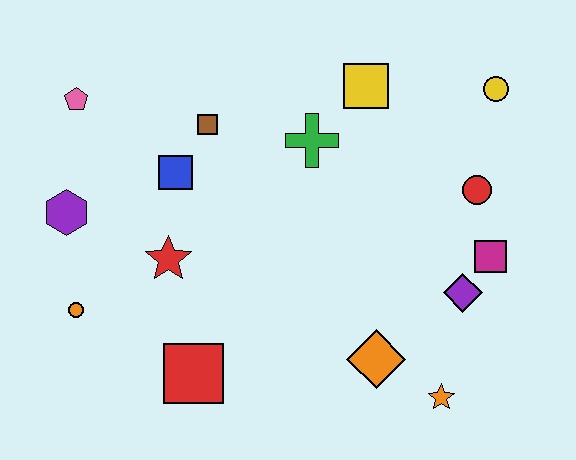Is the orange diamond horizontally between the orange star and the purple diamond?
No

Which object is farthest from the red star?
The yellow circle is farthest from the red star.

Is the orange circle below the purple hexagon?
Yes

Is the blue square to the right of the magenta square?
No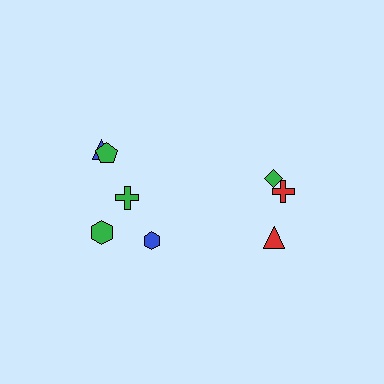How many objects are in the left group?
There are 5 objects.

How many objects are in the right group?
There are 3 objects.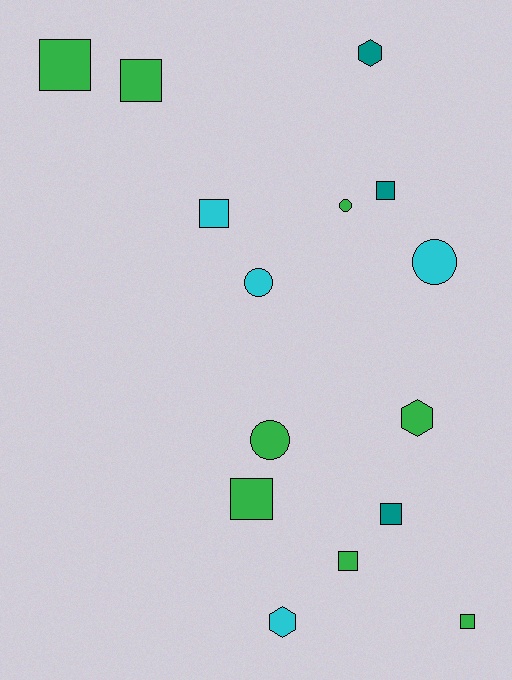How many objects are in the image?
There are 15 objects.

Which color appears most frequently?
Green, with 8 objects.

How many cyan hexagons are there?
There is 1 cyan hexagon.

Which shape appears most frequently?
Square, with 8 objects.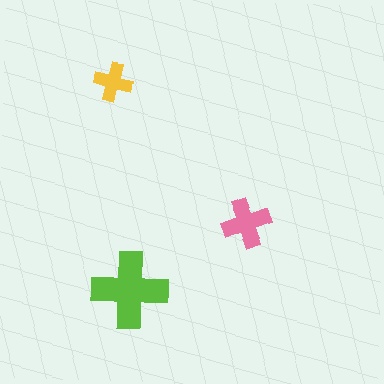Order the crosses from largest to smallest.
the lime one, the pink one, the yellow one.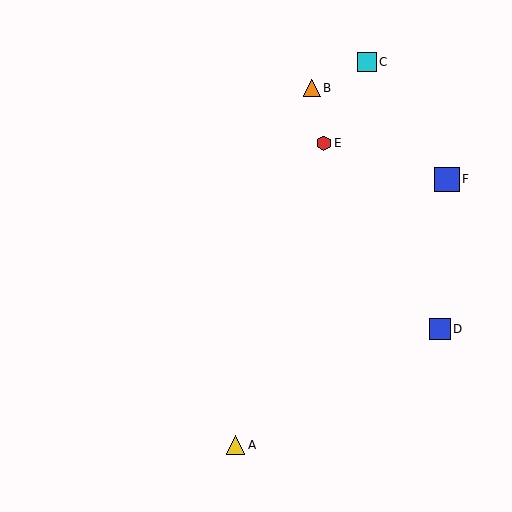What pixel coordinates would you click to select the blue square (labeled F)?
Click at (447, 180) to select the blue square F.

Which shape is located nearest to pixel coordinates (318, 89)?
The orange triangle (labeled B) at (312, 88) is nearest to that location.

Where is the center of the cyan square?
The center of the cyan square is at (367, 62).